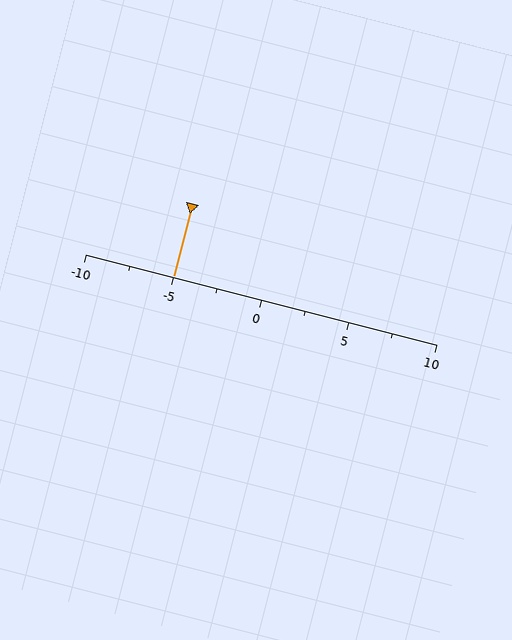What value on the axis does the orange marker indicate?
The marker indicates approximately -5.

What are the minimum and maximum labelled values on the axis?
The axis runs from -10 to 10.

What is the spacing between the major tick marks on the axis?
The major ticks are spaced 5 apart.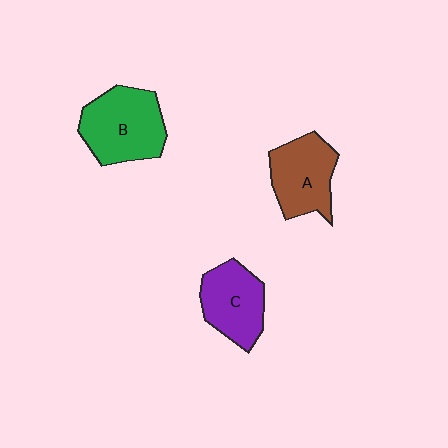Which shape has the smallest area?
Shape C (purple).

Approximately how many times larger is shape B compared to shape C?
Approximately 1.3 times.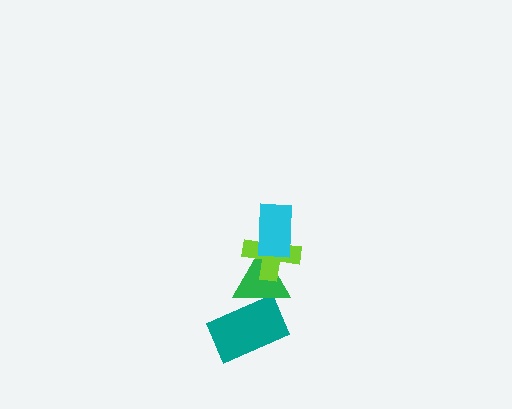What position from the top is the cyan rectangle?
The cyan rectangle is 1st from the top.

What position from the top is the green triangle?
The green triangle is 3rd from the top.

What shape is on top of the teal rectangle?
The green triangle is on top of the teal rectangle.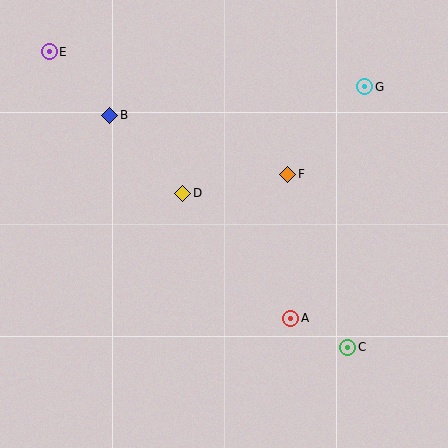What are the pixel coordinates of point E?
Point E is at (49, 52).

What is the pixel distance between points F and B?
The distance between F and B is 188 pixels.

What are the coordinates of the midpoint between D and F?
The midpoint between D and F is at (235, 184).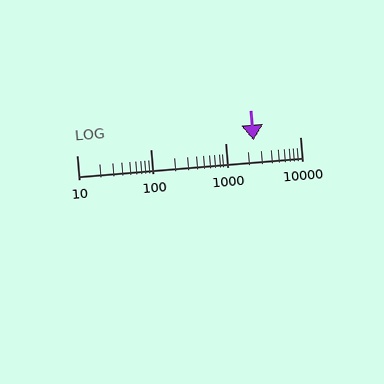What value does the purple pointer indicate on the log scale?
The pointer indicates approximately 2400.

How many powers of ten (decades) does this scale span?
The scale spans 3 decades, from 10 to 10000.